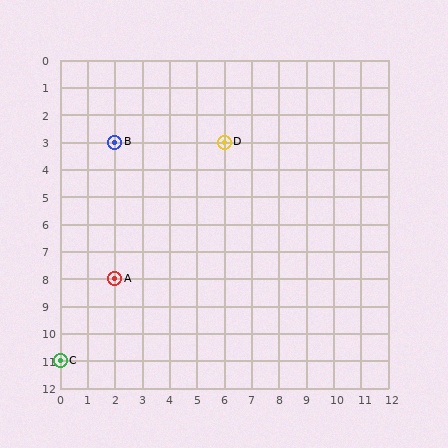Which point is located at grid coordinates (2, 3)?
Point B is at (2, 3).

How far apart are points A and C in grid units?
Points A and C are 2 columns and 3 rows apart (about 3.6 grid units diagonally).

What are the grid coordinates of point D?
Point D is at grid coordinates (6, 3).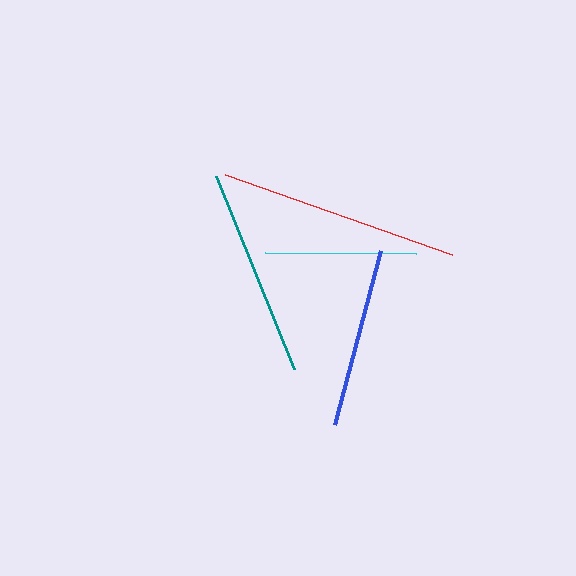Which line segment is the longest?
The red line is the longest at approximately 241 pixels.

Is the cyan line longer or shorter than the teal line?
The teal line is longer than the cyan line.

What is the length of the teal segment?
The teal segment is approximately 208 pixels long.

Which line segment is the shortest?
The cyan line is the shortest at approximately 150 pixels.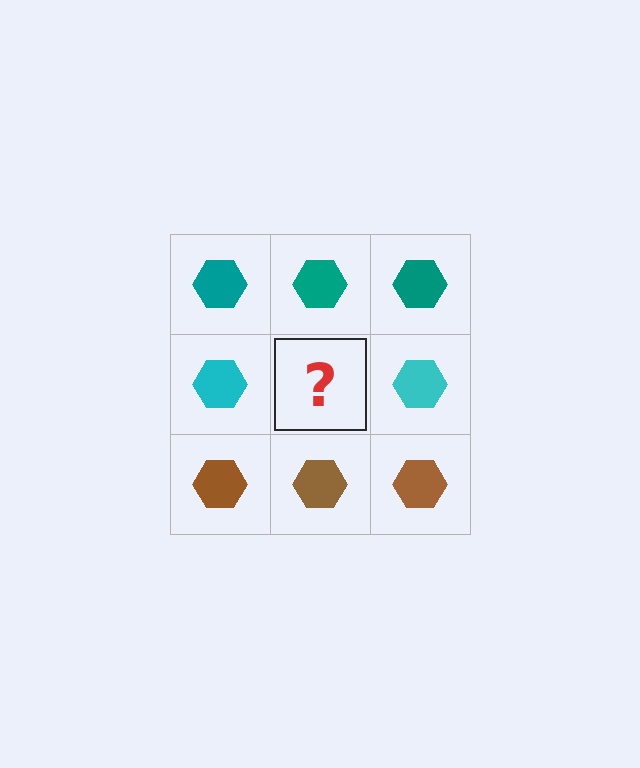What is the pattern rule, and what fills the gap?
The rule is that each row has a consistent color. The gap should be filled with a cyan hexagon.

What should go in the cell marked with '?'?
The missing cell should contain a cyan hexagon.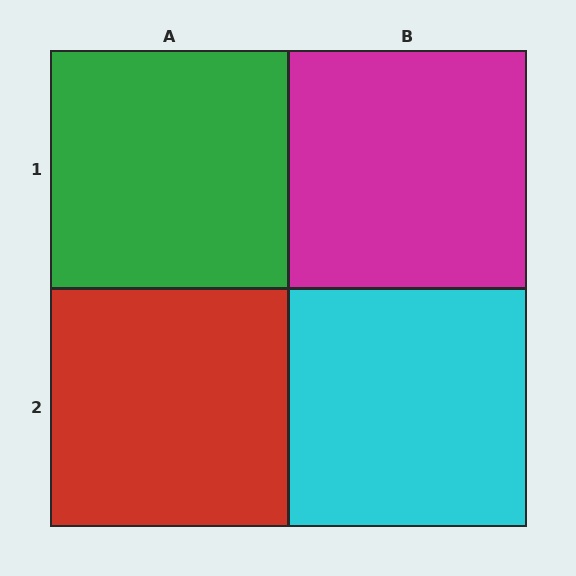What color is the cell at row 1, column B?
Magenta.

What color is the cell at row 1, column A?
Green.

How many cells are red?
1 cell is red.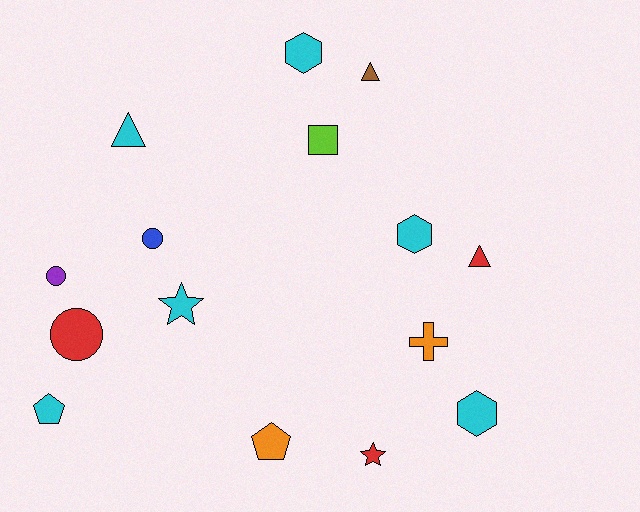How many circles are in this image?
There are 3 circles.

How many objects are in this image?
There are 15 objects.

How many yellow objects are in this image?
There are no yellow objects.